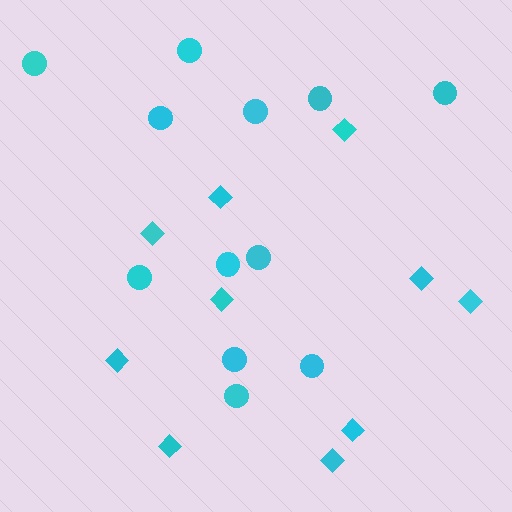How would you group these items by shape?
There are 2 groups: one group of circles (12) and one group of diamonds (10).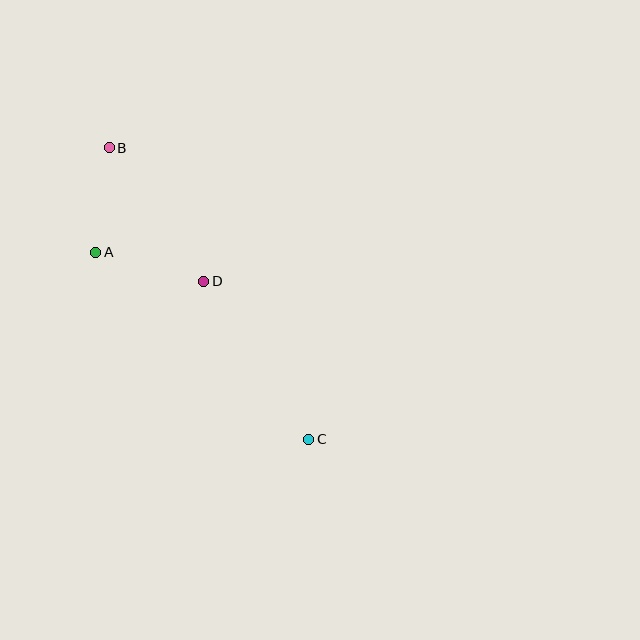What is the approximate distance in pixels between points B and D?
The distance between B and D is approximately 163 pixels.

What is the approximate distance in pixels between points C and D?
The distance between C and D is approximately 190 pixels.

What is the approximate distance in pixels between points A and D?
The distance between A and D is approximately 112 pixels.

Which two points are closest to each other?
Points A and B are closest to each other.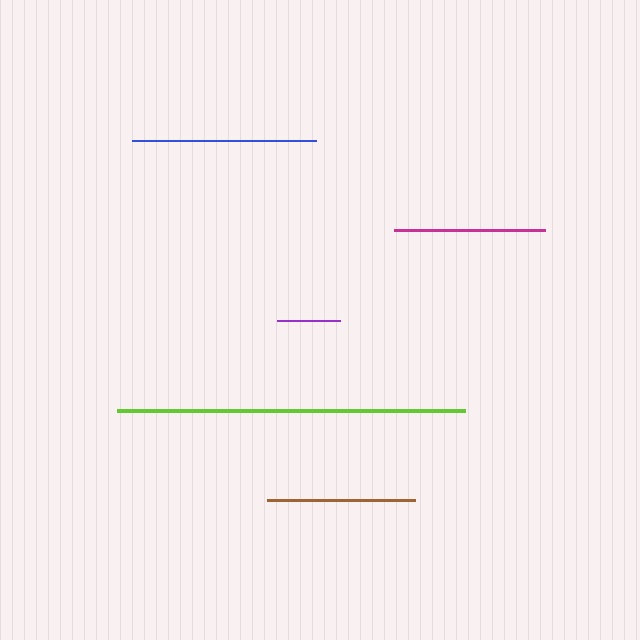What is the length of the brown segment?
The brown segment is approximately 148 pixels long.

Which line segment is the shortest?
The purple line is the shortest at approximately 63 pixels.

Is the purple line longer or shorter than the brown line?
The brown line is longer than the purple line.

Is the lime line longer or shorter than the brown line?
The lime line is longer than the brown line.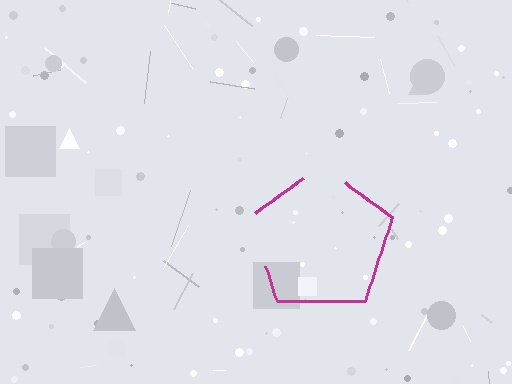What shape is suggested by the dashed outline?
The dashed outline suggests a pentagon.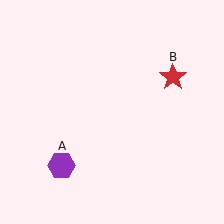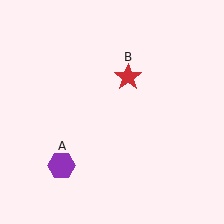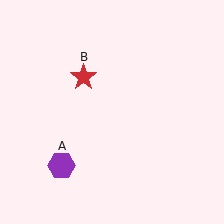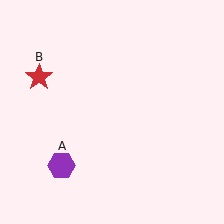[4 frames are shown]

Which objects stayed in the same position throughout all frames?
Purple hexagon (object A) remained stationary.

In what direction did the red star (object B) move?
The red star (object B) moved left.